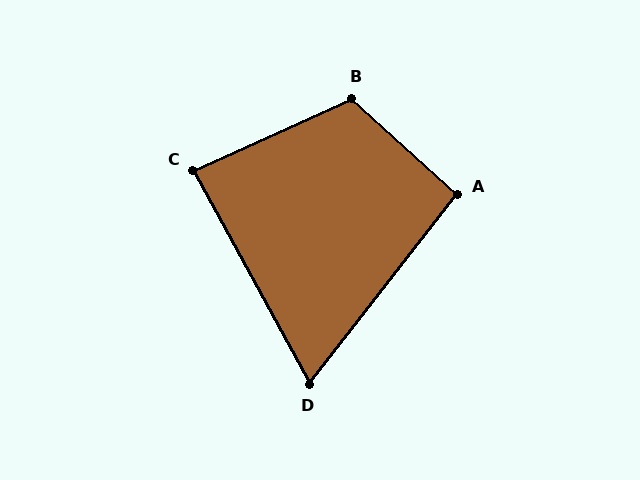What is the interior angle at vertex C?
Approximately 86 degrees (approximately right).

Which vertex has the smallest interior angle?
D, at approximately 66 degrees.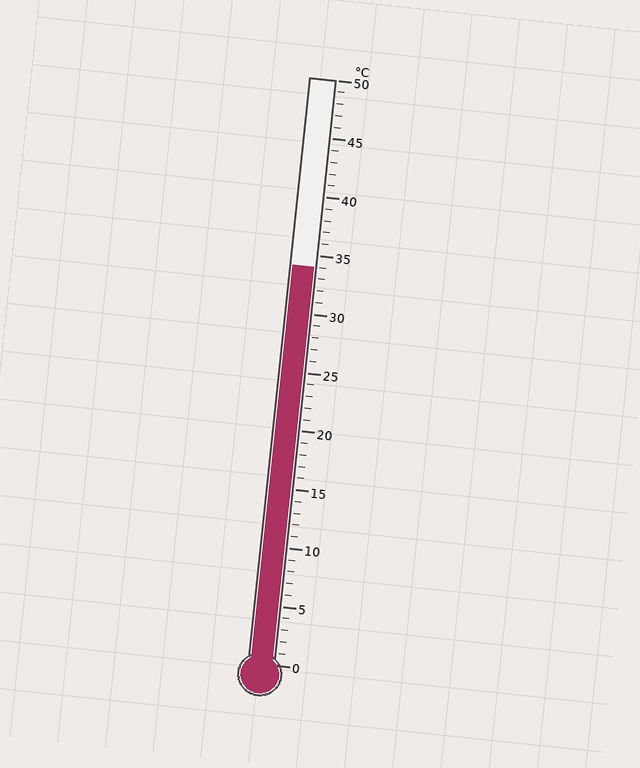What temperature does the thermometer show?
The thermometer shows approximately 34°C.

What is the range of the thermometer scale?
The thermometer scale ranges from 0°C to 50°C.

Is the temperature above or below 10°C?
The temperature is above 10°C.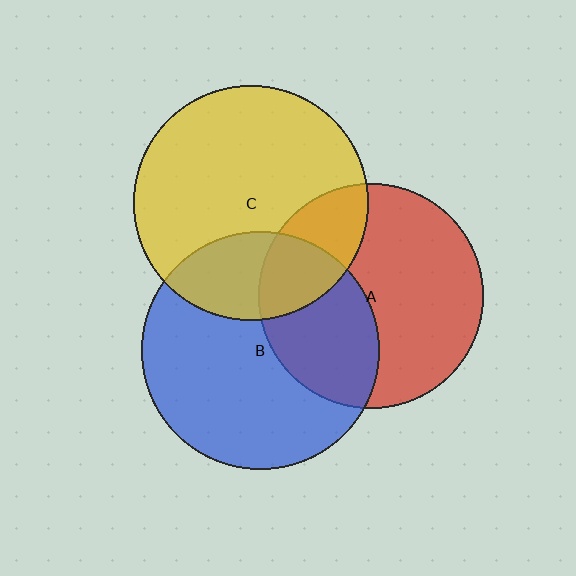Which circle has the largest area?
Circle B (blue).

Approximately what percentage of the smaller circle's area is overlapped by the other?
Approximately 35%.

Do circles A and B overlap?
Yes.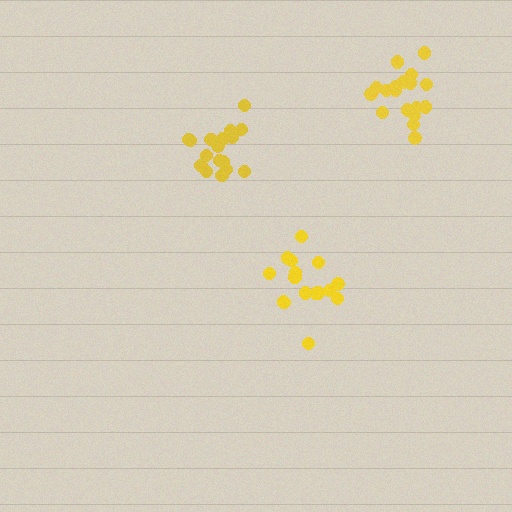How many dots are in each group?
Group 1: 19 dots, Group 2: 18 dots, Group 3: 17 dots (54 total).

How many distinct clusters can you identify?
There are 3 distinct clusters.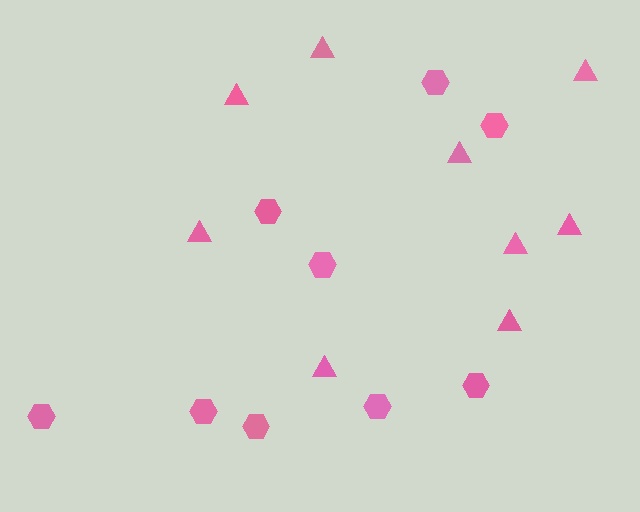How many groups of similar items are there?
There are 2 groups: one group of triangles (9) and one group of hexagons (9).